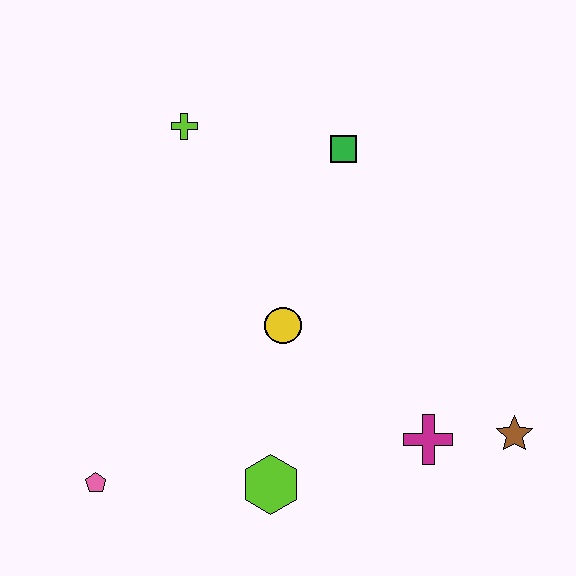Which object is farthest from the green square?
The pink pentagon is farthest from the green square.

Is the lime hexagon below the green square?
Yes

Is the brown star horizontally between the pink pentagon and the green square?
No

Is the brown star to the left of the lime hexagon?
No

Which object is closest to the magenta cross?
The brown star is closest to the magenta cross.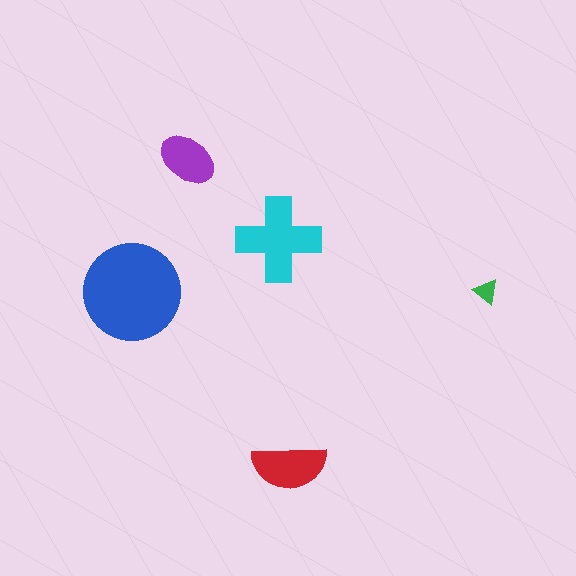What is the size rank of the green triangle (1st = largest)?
5th.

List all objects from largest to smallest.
The blue circle, the cyan cross, the red semicircle, the purple ellipse, the green triangle.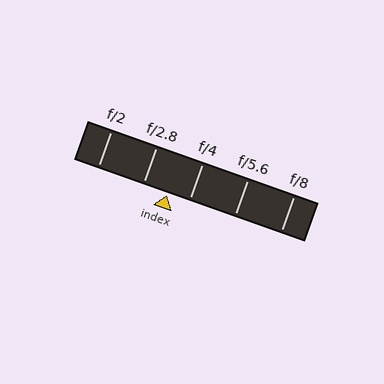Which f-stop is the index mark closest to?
The index mark is closest to f/4.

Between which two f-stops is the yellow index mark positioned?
The index mark is between f/2.8 and f/4.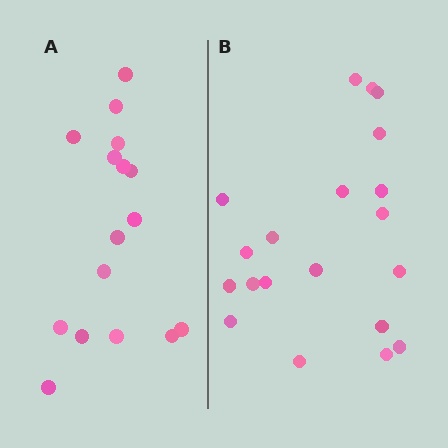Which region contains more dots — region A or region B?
Region B (the right region) has more dots.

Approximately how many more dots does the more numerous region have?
Region B has about 4 more dots than region A.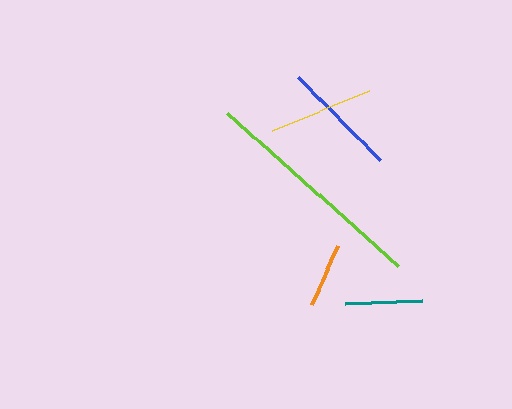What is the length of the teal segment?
The teal segment is approximately 76 pixels long.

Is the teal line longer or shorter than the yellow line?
The yellow line is longer than the teal line.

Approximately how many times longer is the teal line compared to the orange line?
The teal line is approximately 1.2 times the length of the orange line.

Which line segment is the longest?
The lime line is the longest at approximately 230 pixels.